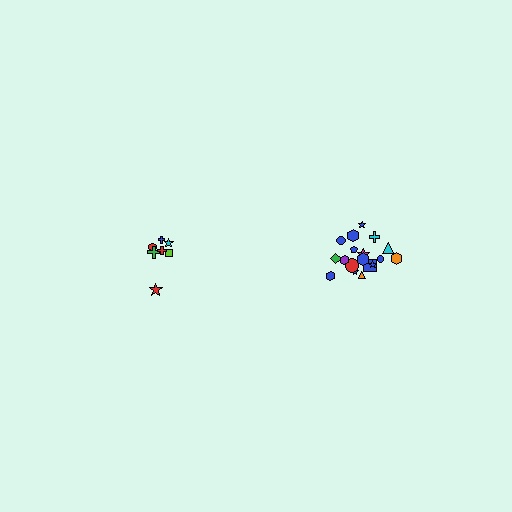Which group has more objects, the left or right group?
The right group.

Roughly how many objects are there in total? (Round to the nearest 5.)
Roughly 25 objects in total.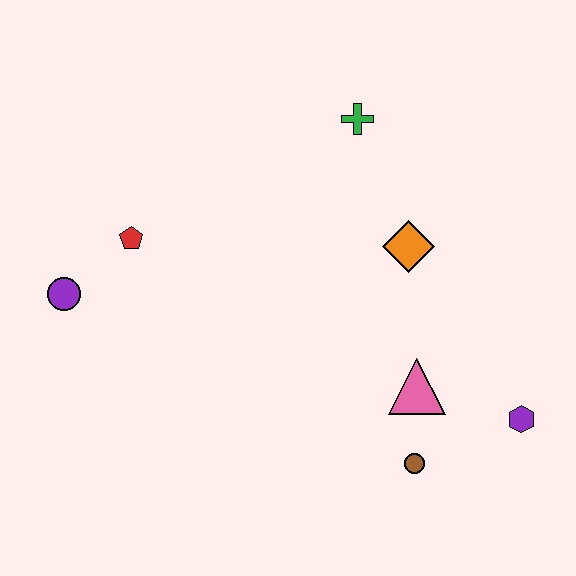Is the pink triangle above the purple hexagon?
Yes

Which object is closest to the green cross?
The orange diamond is closest to the green cross.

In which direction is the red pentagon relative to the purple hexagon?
The red pentagon is to the left of the purple hexagon.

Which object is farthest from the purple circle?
The purple hexagon is farthest from the purple circle.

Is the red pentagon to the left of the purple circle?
No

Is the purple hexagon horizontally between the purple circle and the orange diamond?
No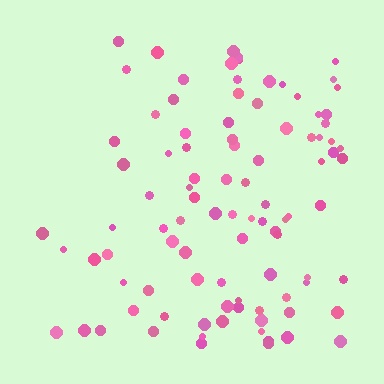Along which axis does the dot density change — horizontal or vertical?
Horizontal.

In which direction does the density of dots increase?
From left to right, with the right side densest.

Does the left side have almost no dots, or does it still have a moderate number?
Still a moderate number, just noticeably fewer than the right.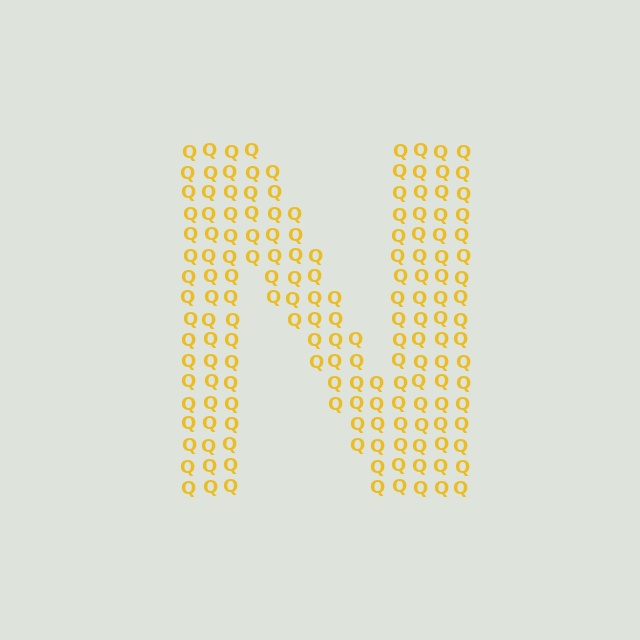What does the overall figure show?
The overall figure shows the letter N.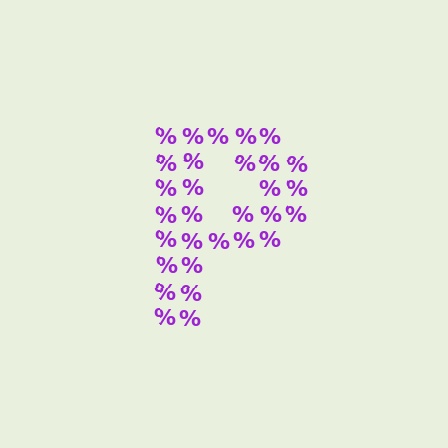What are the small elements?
The small elements are percent signs.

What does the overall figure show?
The overall figure shows the letter P.